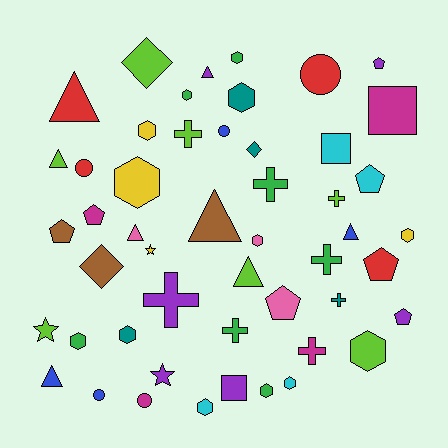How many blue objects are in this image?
There are 4 blue objects.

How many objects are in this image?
There are 50 objects.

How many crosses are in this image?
There are 8 crosses.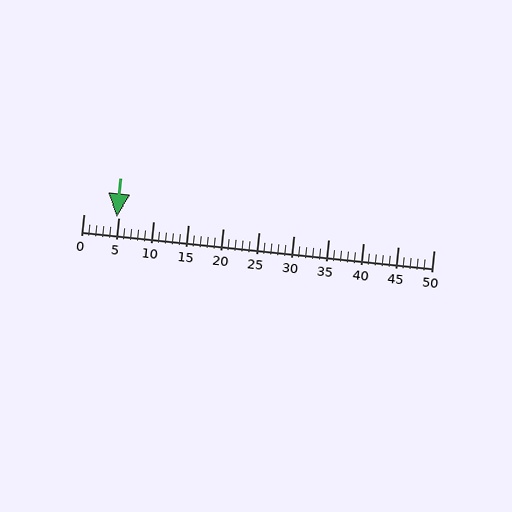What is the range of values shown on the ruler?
The ruler shows values from 0 to 50.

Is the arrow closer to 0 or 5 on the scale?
The arrow is closer to 5.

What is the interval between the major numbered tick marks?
The major tick marks are spaced 5 units apart.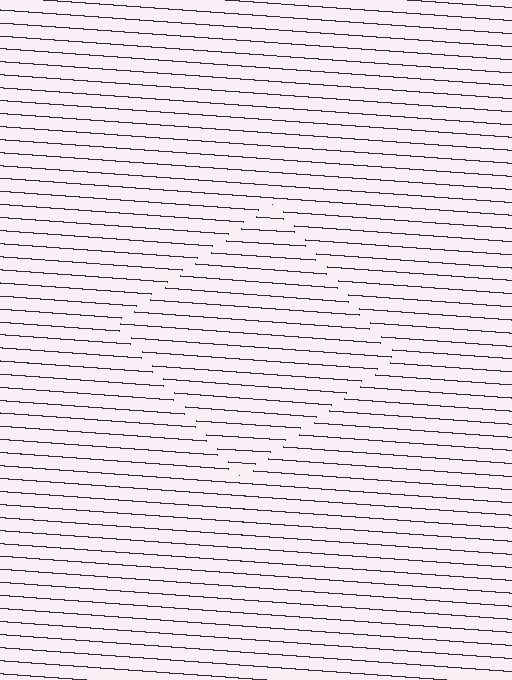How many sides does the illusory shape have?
4 sides — the line-ends trace a square.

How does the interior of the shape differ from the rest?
The interior of the shape contains the same grating, shifted by half a period — the contour is defined by the phase discontinuity where line-ends from the inner and outer gratings abut.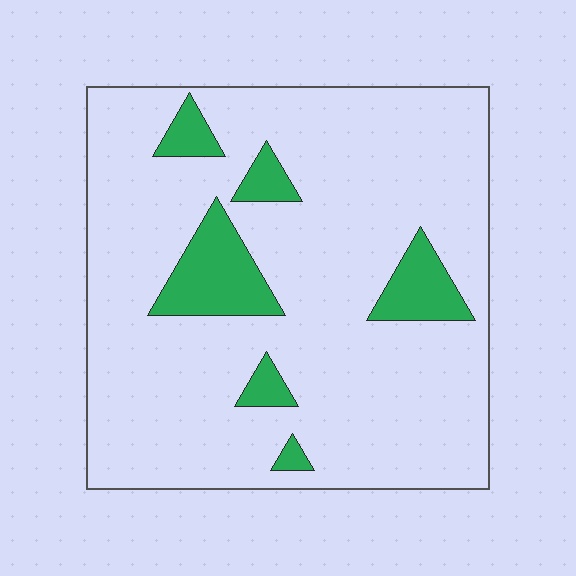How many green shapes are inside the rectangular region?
6.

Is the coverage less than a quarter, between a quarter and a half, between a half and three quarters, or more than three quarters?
Less than a quarter.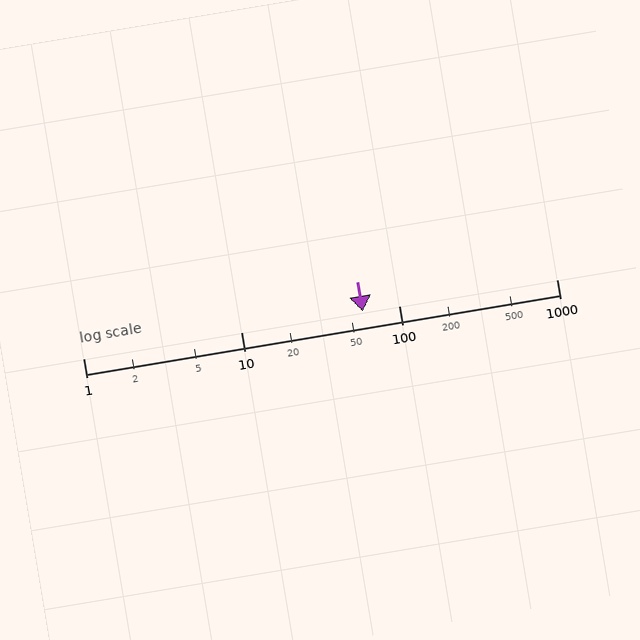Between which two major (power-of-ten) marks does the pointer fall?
The pointer is between 10 and 100.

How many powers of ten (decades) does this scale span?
The scale spans 3 decades, from 1 to 1000.